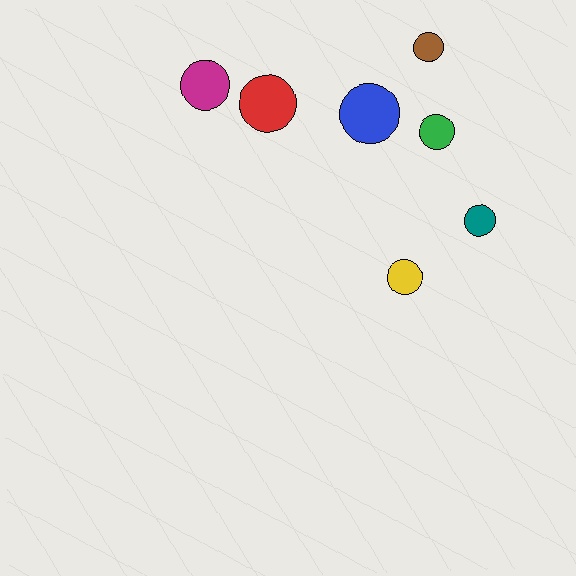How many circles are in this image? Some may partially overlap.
There are 7 circles.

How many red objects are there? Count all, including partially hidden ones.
There is 1 red object.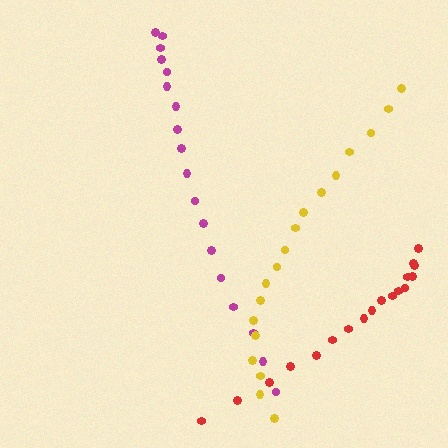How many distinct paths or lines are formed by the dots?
There are 3 distinct paths.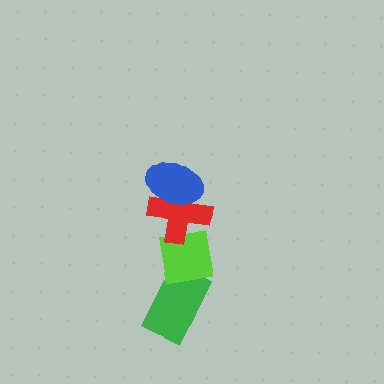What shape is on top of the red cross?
The blue ellipse is on top of the red cross.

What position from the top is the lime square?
The lime square is 3rd from the top.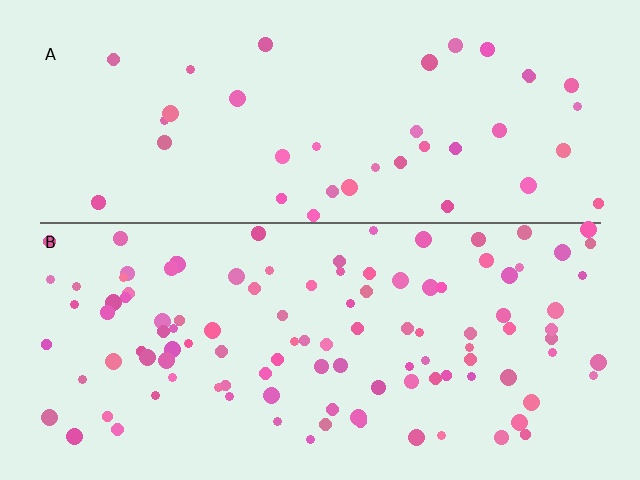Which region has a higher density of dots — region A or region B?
B (the bottom).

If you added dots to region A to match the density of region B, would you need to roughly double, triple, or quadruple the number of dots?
Approximately triple.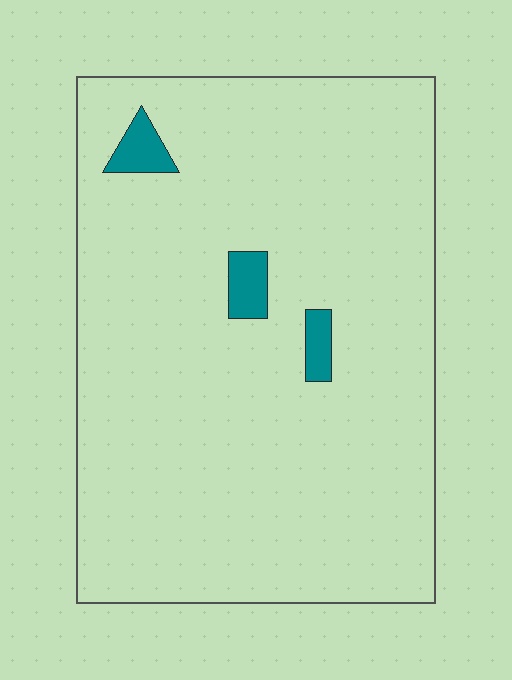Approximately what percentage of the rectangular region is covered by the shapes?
Approximately 5%.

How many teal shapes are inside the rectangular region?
3.